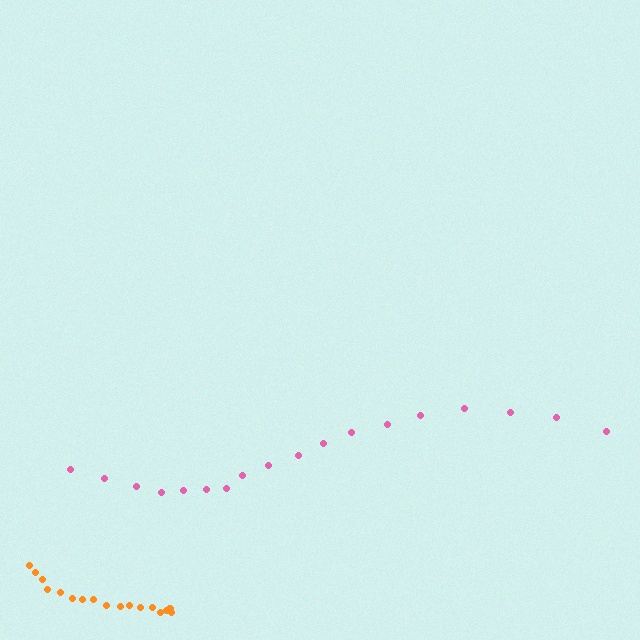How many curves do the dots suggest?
There are 2 distinct paths.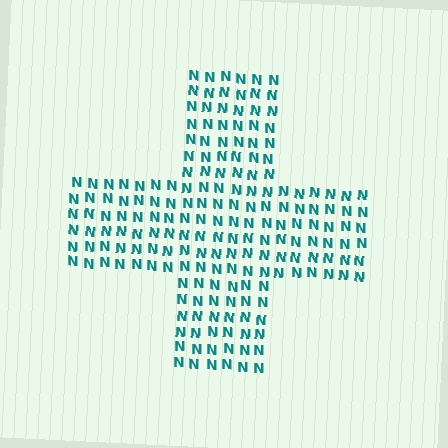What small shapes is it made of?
It is made of small letter N's.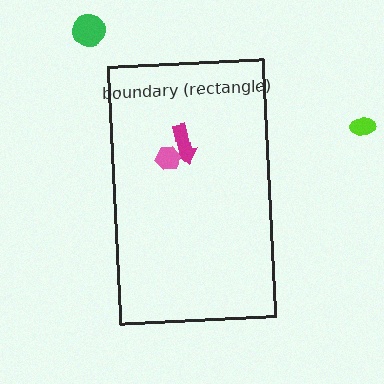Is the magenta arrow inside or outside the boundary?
Inside.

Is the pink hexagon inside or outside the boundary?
Inside.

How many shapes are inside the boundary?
2 inside, 2 outside.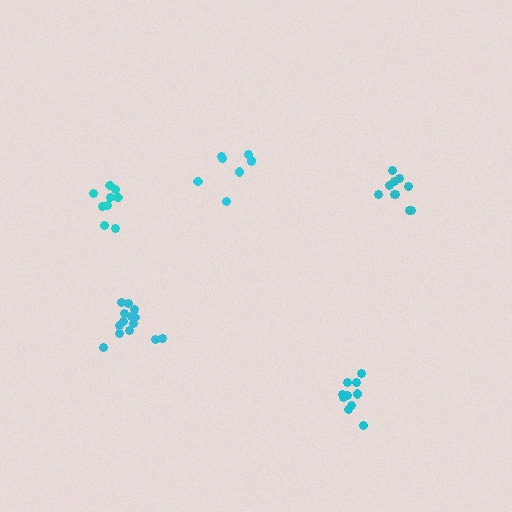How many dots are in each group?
Group 1: 9 dots, Group 2: 14 dots, Group 3: 8 dots, Group 4: 10 dots, Group 5: 10 dots (51 total).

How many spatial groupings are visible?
There are 5 spatial groupings.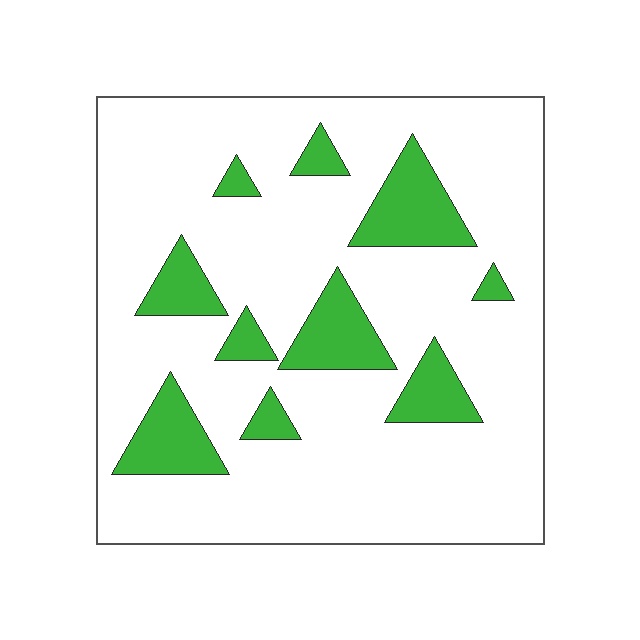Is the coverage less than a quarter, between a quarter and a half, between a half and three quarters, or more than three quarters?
Less than a quarter.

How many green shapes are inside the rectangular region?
10.